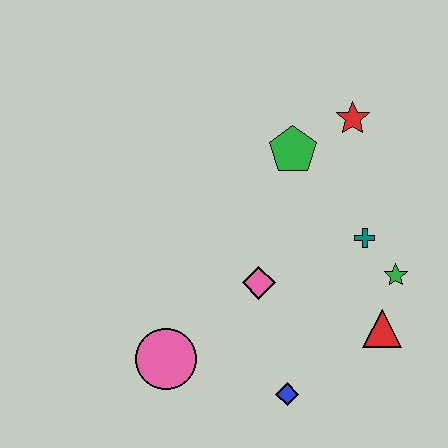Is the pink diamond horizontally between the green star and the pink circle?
Yes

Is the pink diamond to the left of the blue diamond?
Yes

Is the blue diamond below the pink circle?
Yes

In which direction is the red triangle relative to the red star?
The red triangle is below the red star.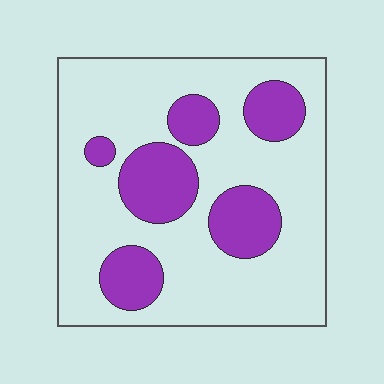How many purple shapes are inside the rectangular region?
6.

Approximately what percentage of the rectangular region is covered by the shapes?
Approximately 25%.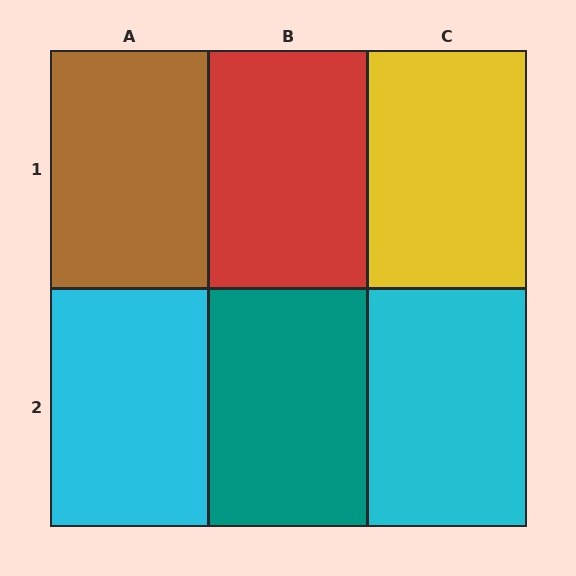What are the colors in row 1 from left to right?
Brown, red, yellow.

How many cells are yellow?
1 cell is yellow.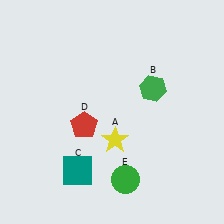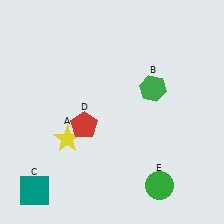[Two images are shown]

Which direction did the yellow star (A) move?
The yellow star (A) moved left.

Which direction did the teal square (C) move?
The teal square (C) moved left.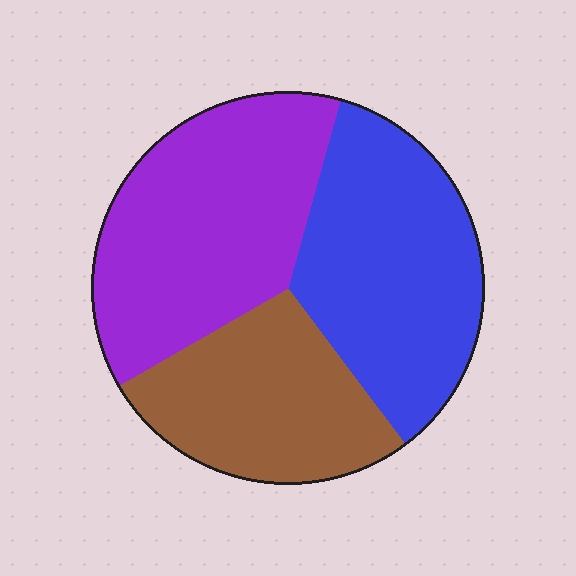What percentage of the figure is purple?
Purple takes up about three eighths (3/8) of the figure.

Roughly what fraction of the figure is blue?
Blue takes up between a third and a half of the figure.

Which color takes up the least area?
Brown, at roughly 25%.